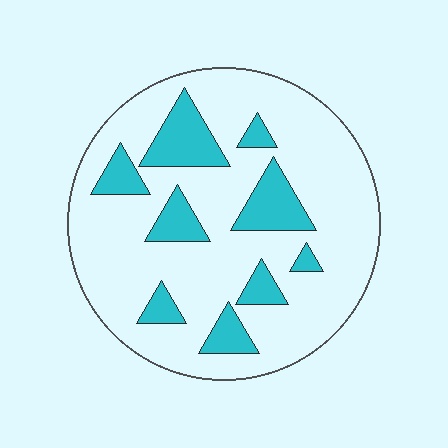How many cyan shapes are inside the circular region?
9.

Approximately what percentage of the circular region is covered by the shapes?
Approximately 20%.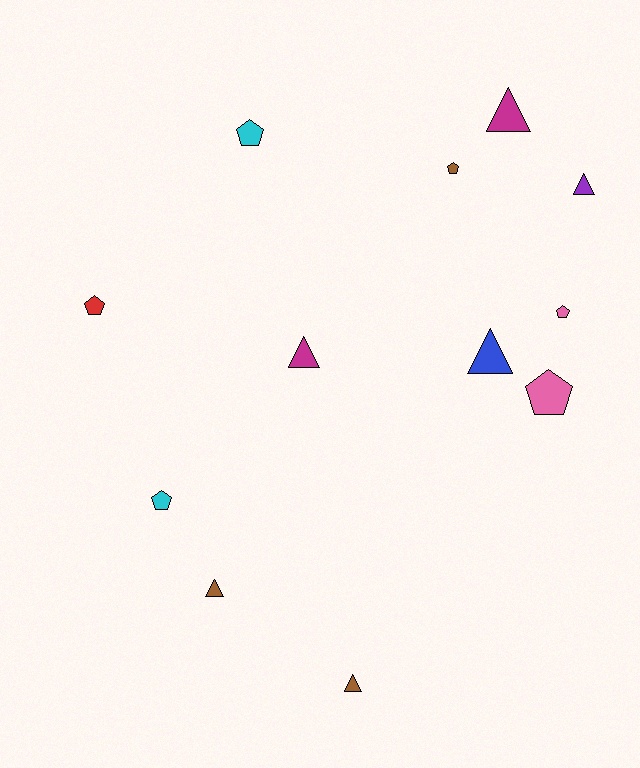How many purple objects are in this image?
There is 1 purple object.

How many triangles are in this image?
There are 6 triangles.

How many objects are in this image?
There are 12 objects.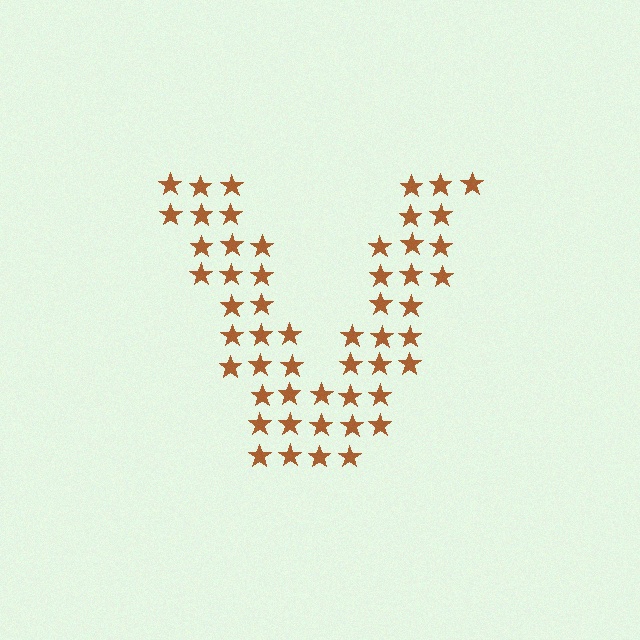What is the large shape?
The large shape is the letter V.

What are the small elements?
The small elements are stars.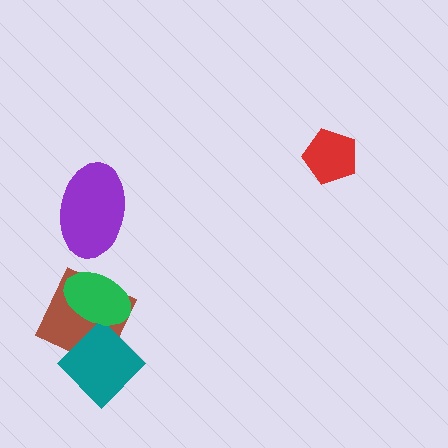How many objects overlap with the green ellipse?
2 objects overlap with the green ellipse.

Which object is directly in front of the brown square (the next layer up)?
The teal diamond is directly in front of the brown square.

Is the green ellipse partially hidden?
No, no other shape covers it.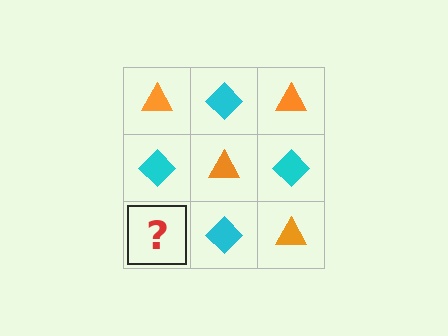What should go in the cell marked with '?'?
The missing cell should contain an orange triangle.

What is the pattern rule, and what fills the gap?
The rule is that it alternates orange triangle and cyan diamond in a checkerboard pattern. The gap should be filled with an orange triangle.